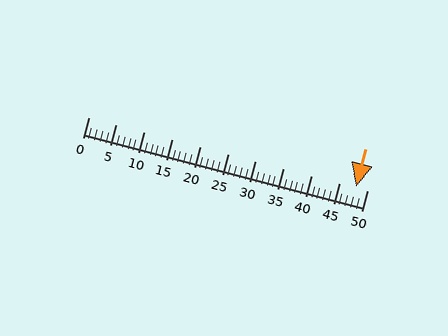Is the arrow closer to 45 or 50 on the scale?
The arrow is closer to 50.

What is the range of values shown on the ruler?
The ruler shows values from 0 to 50.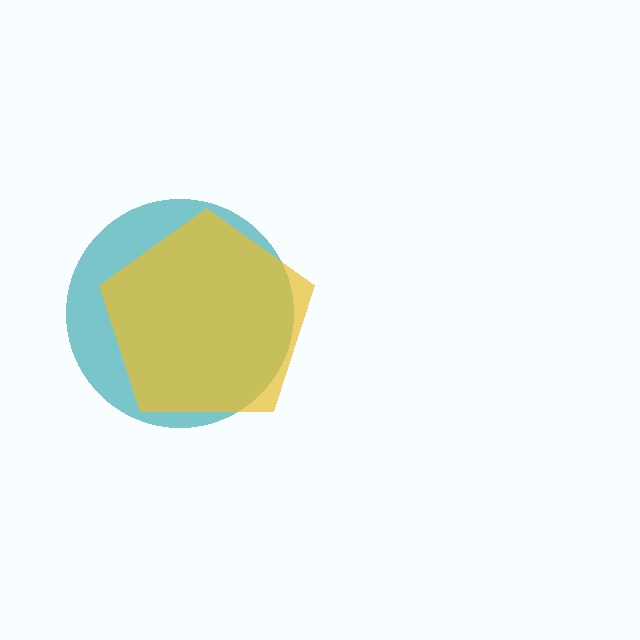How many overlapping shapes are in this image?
There are 2 overlapping shapes in the image.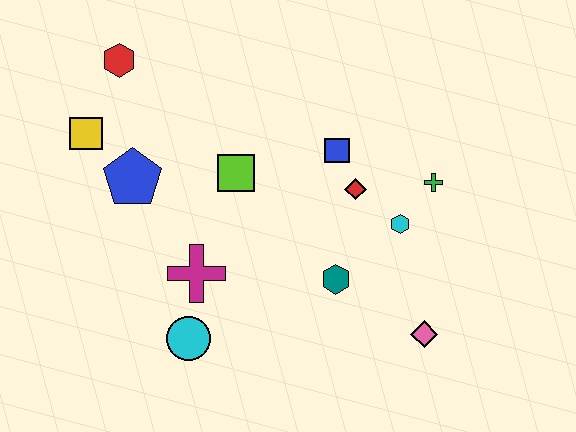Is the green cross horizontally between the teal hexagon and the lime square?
No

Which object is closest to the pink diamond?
The teal hexagon is closest to the pink diamond.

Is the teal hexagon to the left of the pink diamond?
Yes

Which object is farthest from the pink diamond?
The red hexagon is farthest from the pink diamond.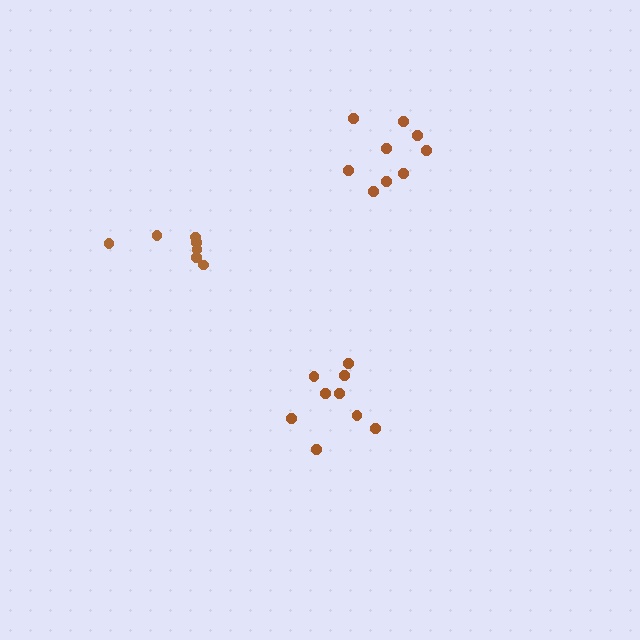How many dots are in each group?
Group 1: 9 dots, Group 2: 9 dots, Group 3: 7 dots (25 total).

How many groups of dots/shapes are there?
There are 3 groups.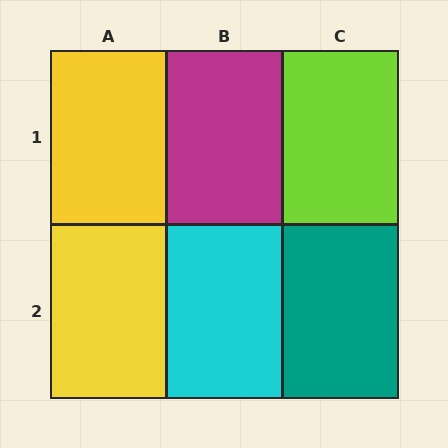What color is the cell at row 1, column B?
Magenta.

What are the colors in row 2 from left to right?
Yellow, cyan, teal.